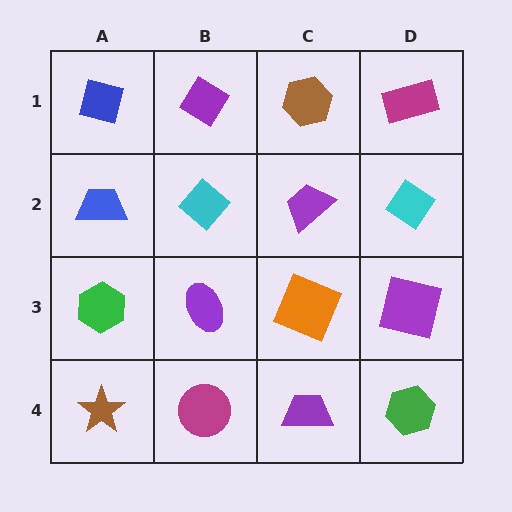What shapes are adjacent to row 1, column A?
A blue trapezoid (row 2, column A), a purple diamond (row 1, column B).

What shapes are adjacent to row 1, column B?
A cyan diamond (row 2, column B), a blue square (row 1, column A), a brown hexagon (row 1, column C).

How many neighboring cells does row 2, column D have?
3.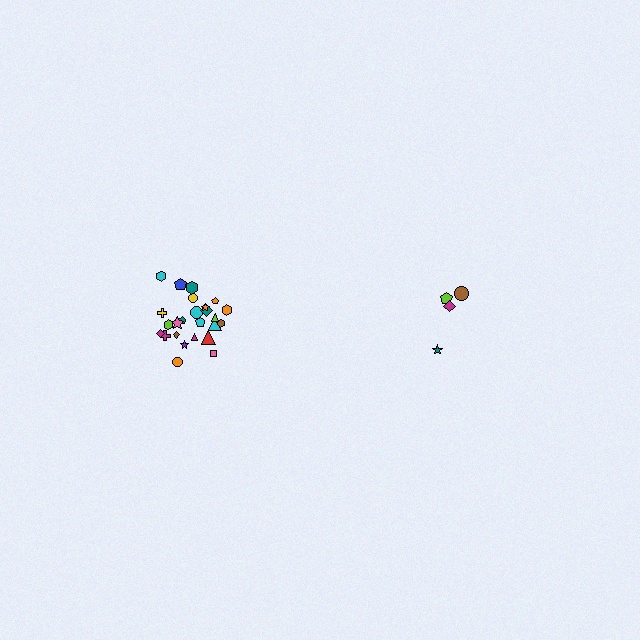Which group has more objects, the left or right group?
The left group.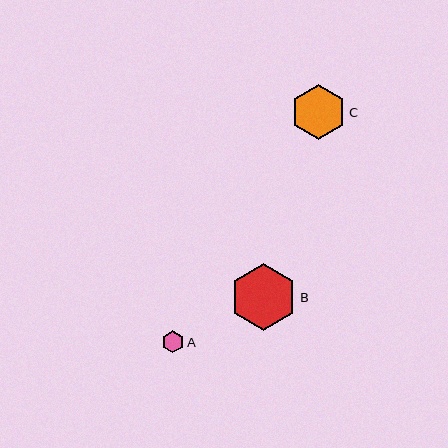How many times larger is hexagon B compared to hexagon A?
Hexagon B is approximately 3.0 times the size of hexagon A.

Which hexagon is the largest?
Hexagon B is the largest with a size of approximately 67 pixels.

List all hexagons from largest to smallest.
From largest to smallest: B, C, A.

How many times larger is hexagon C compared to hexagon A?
Hexagon C is approximately 2.5 times the size of hexagon A.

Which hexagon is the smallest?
Hexagon A is the smallest with a size of approximately 22 pixels.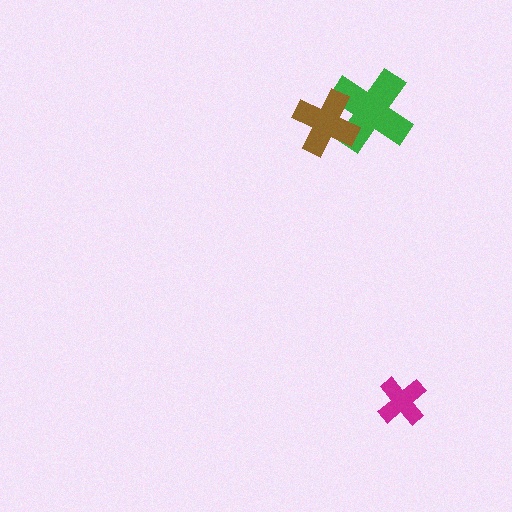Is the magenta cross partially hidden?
No, no other shape covers it.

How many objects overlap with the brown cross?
1 object overlaps with the brown cross.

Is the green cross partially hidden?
Yes, it is partially covered by another shape.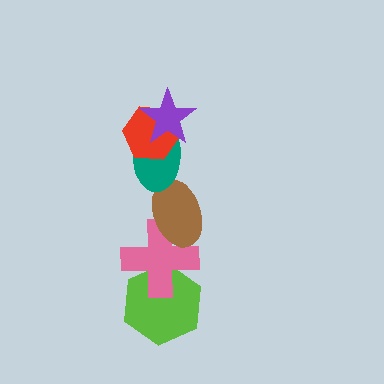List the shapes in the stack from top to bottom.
From top to bottom: the purple star, the red hexagon, the teal ellipse, the brown ellipse, the pink cross, the lime hexagon.